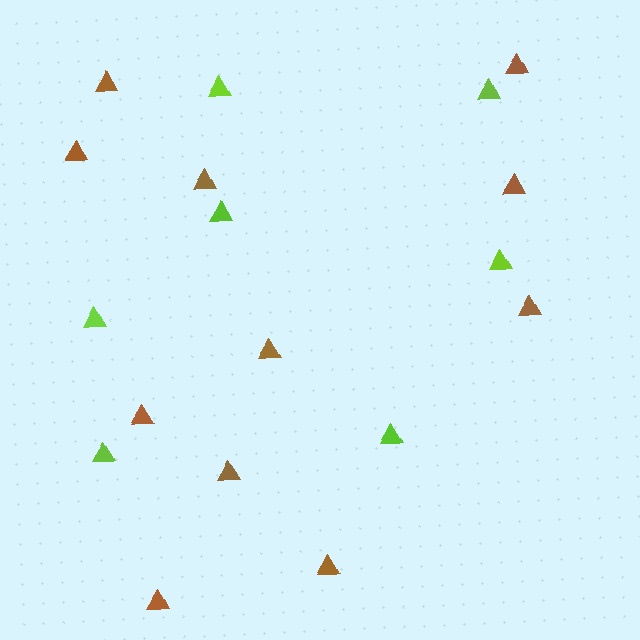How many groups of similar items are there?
There are 2 groups: one group of lime triangles (7) and one group of brown triangles (11).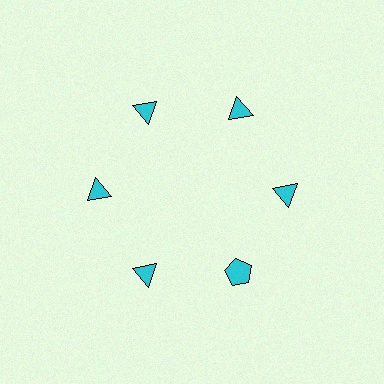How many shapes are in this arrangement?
There are 6 shapes arranged in a ring pattern.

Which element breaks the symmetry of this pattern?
The cyan pentagon at roughly the 5 o'clock position breaks the symmetry. All other shapes are cyan triangles.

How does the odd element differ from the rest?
It has a different shape: pentagon instead of triangle.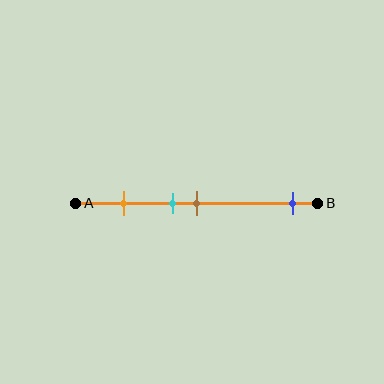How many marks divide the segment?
There are 4 marks dividing the segment.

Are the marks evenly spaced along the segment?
No, the marks are not evenly spaced.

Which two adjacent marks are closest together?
The cyan and brown marks are the closest adjacent pair.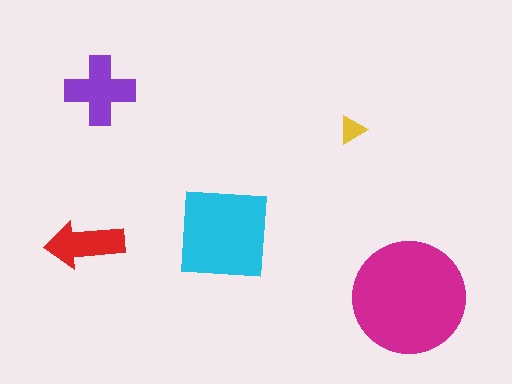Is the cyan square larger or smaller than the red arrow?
Larger.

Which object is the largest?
The magenta circle.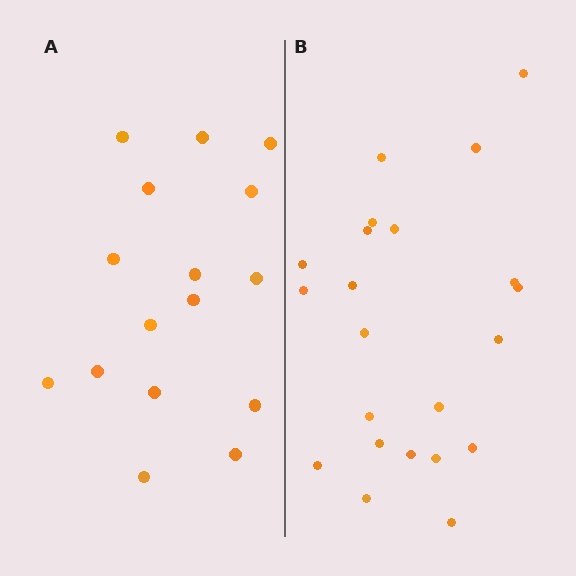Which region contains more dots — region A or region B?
Region B (the right region) has more dots.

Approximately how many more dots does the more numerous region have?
Region B has about 6 more dots than region A.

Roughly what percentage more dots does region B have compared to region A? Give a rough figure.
About 40% more.